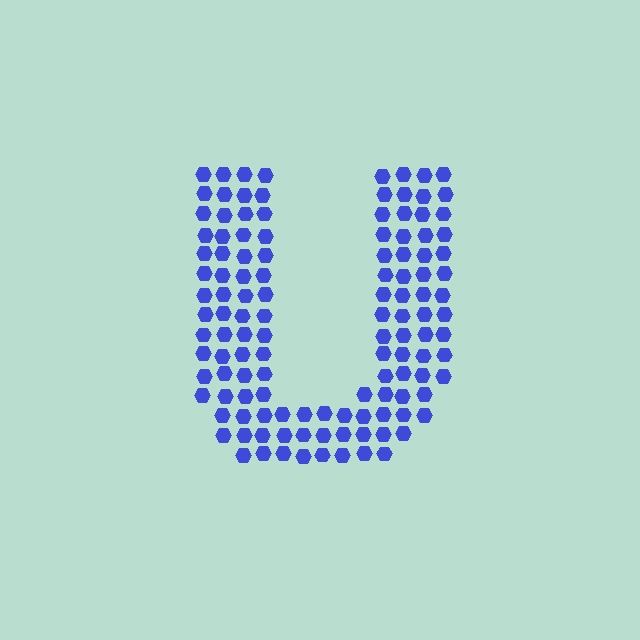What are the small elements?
The small elements are hexagons.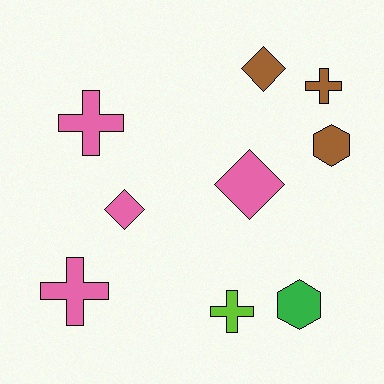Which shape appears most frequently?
Cross, with 4 objects.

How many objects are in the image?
There are 9 objects.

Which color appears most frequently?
Pink, with 4 objects.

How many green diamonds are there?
There are no green diamonds.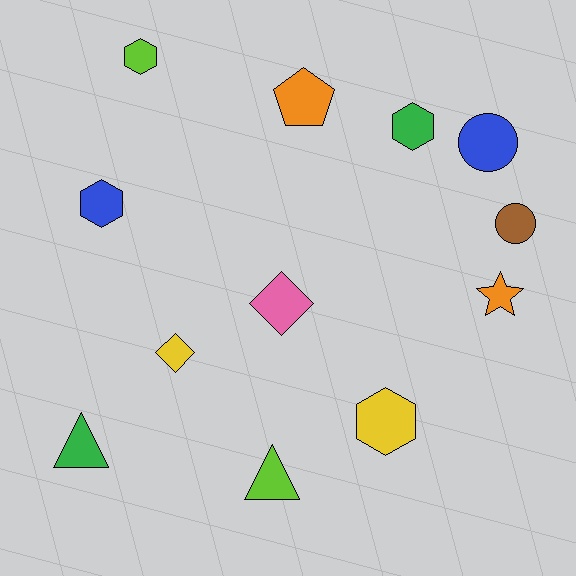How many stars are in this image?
There is 1 star.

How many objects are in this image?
There are 12 objects.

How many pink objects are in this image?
There is 1 pink object.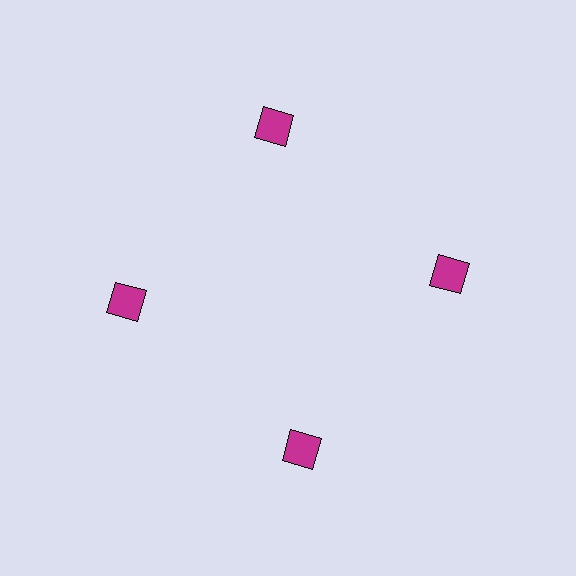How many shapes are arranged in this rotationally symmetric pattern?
There are 4 shapes, arranged in 4 groups of 1.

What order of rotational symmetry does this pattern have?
This pattern has 4-fold rotational symmetry.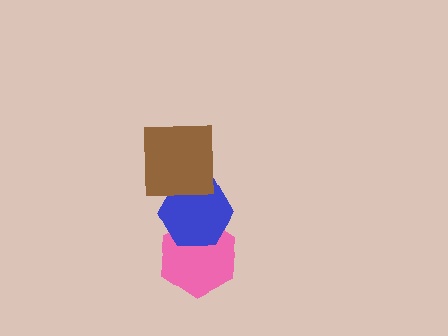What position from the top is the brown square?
The brown square is 1st from the top.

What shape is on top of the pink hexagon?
The blue hexagon is on top of the pink hexagon.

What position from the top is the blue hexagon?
The blue hexagon is 2nd from the top.